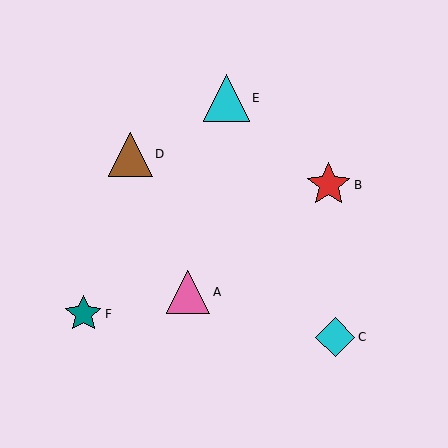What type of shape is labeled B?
Shape B is a red star.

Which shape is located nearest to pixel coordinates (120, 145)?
The brown triangle (labeled D) at (131, 154) is nearest to that location.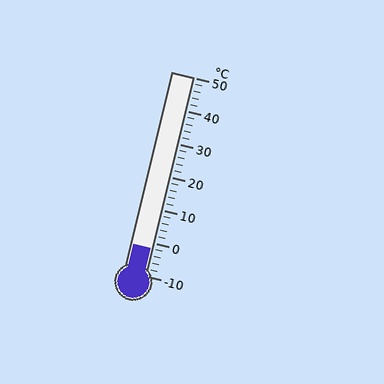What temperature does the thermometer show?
The thermometer shows approximately -2°C.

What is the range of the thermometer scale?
The thermometer scale ranges from -10°C to 50°C.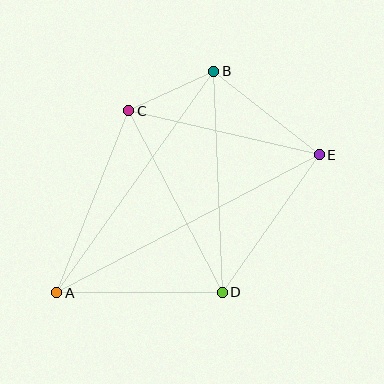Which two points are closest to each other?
Points B and C are closest to each other.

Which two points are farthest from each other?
Points A and E are farthest from each other.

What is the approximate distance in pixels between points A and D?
The distance between A and D is approximately 165 pixels.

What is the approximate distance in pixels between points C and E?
The distance between C and E is approximately 196 pixels.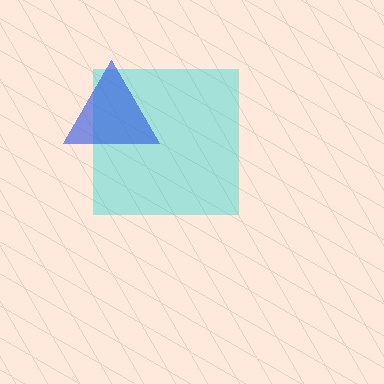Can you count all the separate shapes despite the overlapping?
Yes, there are 2 separate shapes.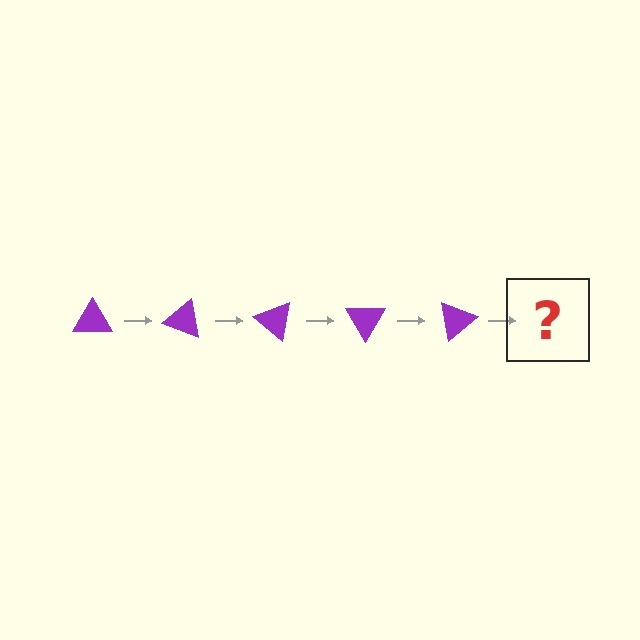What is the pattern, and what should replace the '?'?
The pattern is that the triangle rotates 20 degrees each step. The '?' should be a purple triangle rotated 100 degrees.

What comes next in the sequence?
The next element should be a purple triangle rotated 100 degrees.